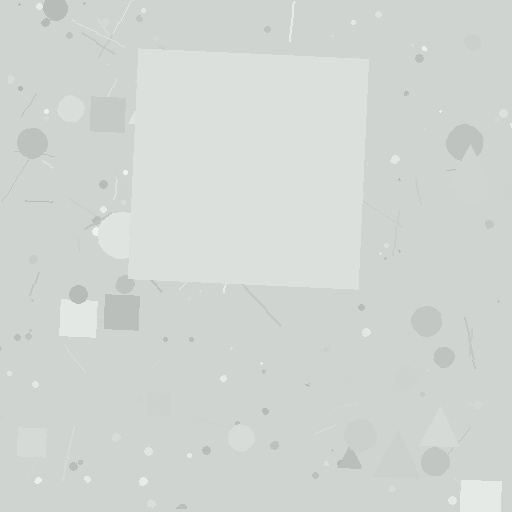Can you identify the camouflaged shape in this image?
The camouflaged shape is a square.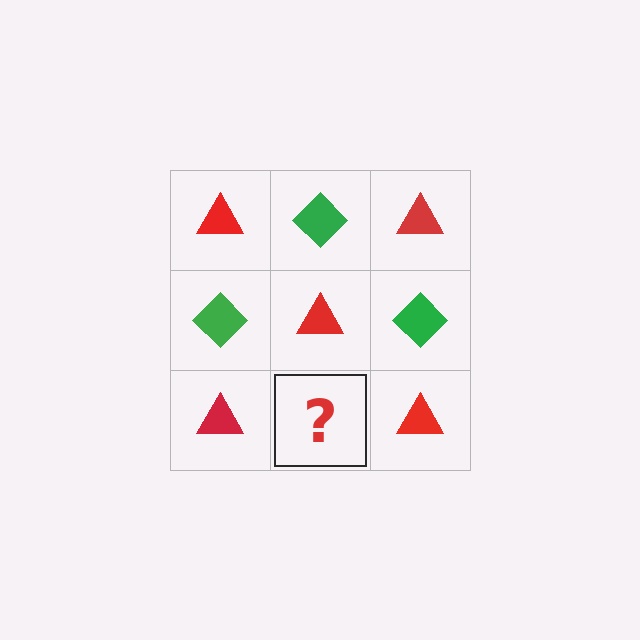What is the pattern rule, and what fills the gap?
The rule is that it alternates red triangle and green diamond in a checkerboard pattern. The gap should be filled with a green diamond.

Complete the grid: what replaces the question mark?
The question mark should be replaced with a green diamond.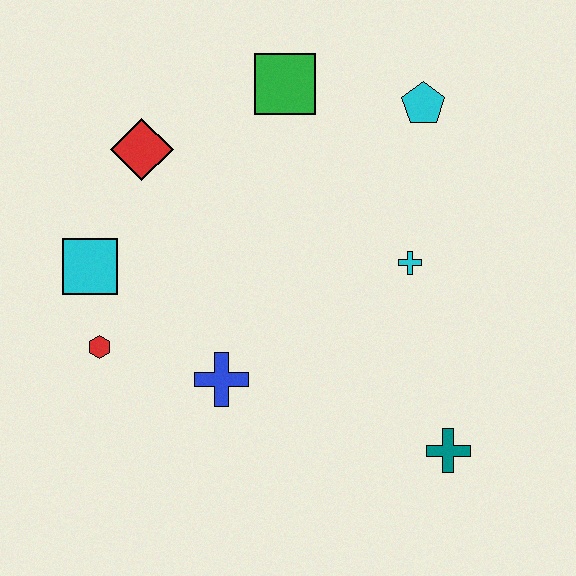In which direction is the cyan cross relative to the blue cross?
The cyan cross is to the right of the blue cross.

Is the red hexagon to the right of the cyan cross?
No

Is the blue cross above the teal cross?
Yes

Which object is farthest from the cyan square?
The teal cross is farthest from the cyan square.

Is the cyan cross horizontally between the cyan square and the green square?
No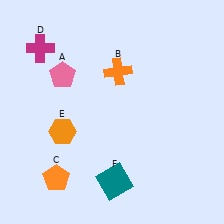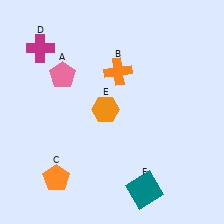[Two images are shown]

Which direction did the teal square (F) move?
The teal square (F) moved right.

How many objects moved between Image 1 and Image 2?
2 objects moved between the two images.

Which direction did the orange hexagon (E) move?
The orange hexagon (E) moved right.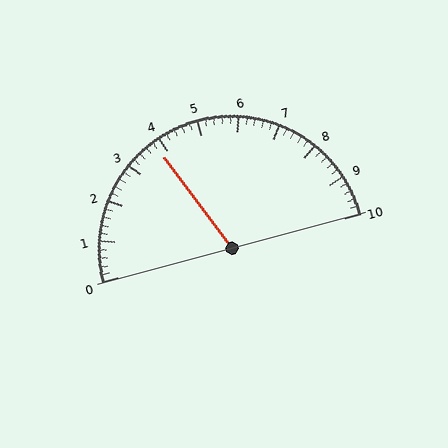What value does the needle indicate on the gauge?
The needle indicates approximately 3.8.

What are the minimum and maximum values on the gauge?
The gauge ranges from 0 to 10.